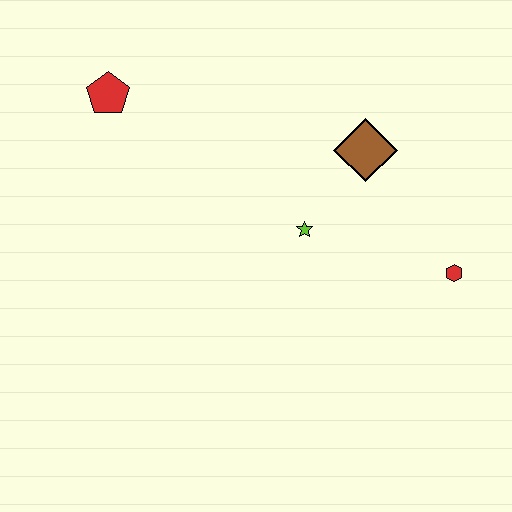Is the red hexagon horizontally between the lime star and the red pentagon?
No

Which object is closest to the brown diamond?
The lime star is closest to the brown diamond.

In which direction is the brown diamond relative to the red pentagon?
The brown diamond is to the right of the red pentagon.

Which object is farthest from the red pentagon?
The red hexagon is farthest from the red pentagon.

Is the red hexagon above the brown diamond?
No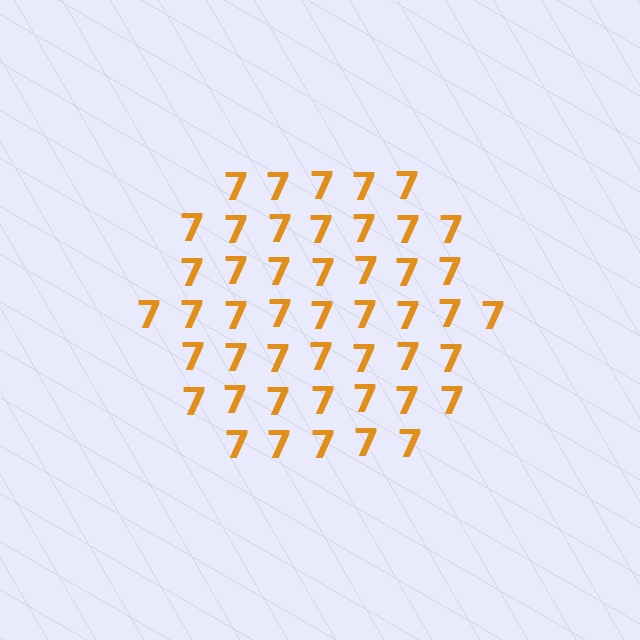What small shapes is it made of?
It is made of small digit 7's.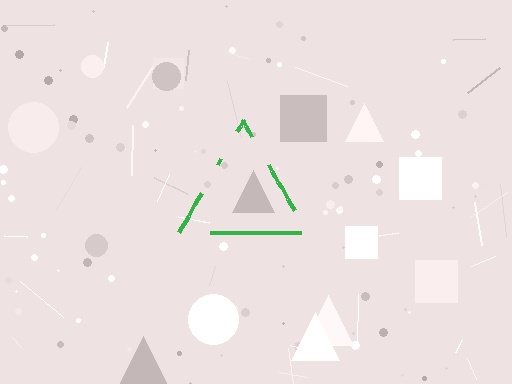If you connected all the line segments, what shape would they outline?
They would outline a triangle.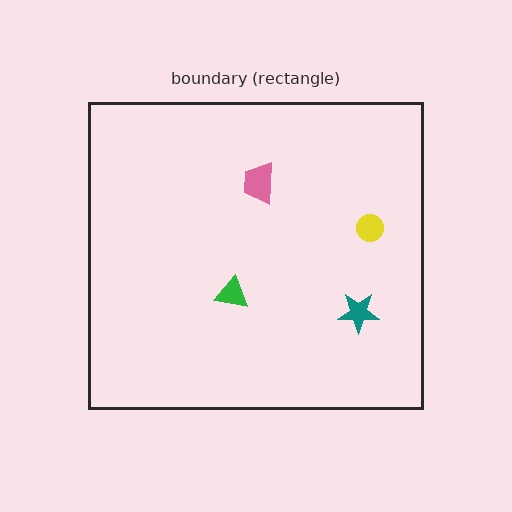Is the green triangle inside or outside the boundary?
Inside.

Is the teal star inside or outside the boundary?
Inside.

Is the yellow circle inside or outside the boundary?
Inside.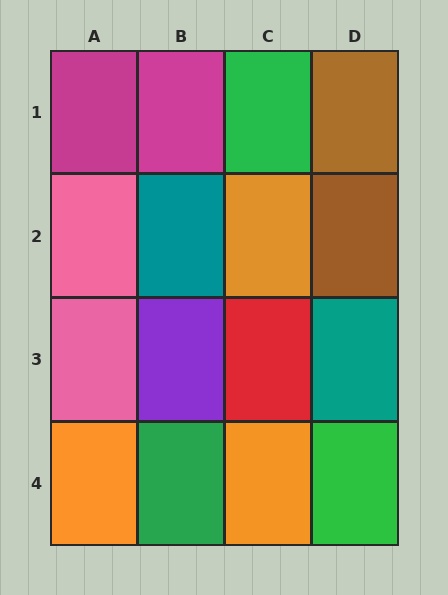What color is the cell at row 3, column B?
Purple.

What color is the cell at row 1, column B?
Magenta.